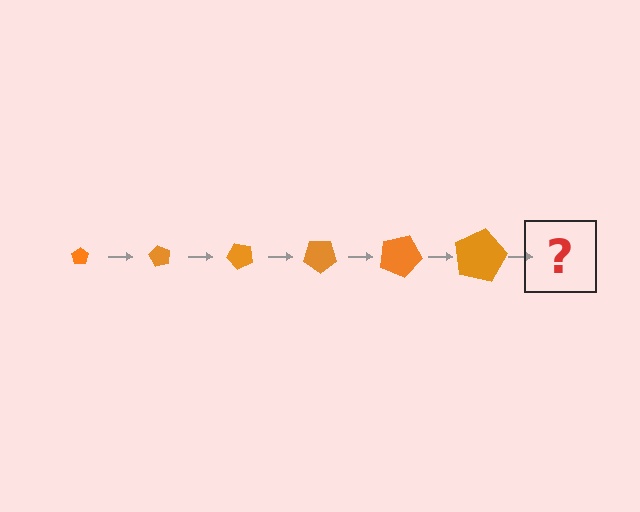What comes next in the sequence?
The next element should be a pentagon, larger than the previous one and rotated 360 degrees from the start.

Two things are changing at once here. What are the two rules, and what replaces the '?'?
The two rules are that the pentagon grows larger each step and it rotates 60 degrees each step. The '?' should be a pentagon, larger than the previous one and rotated 360 degrees from the start.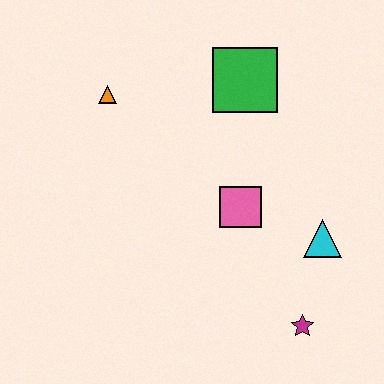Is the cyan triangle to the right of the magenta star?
Yes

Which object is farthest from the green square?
The magenta star is farthest from the green square.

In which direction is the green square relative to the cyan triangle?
The green square is above the cyan triangle.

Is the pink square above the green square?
No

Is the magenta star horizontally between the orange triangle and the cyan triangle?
Yes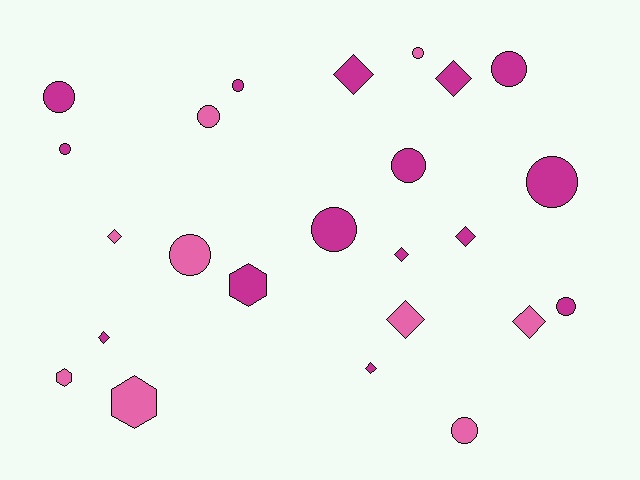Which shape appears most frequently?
Circle, with 12 objects.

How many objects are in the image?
There are 24 objects.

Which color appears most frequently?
Magenta, with 15 objects.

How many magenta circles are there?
There are 8 magenta circles.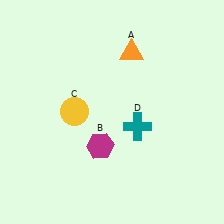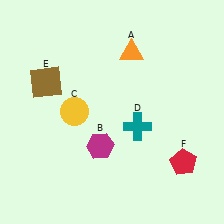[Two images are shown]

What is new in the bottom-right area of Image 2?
A red pentagon (F) was added in the bottom-right area of Image 2.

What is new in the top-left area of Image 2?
A brown square (E) was added in the top-left area of Image 2.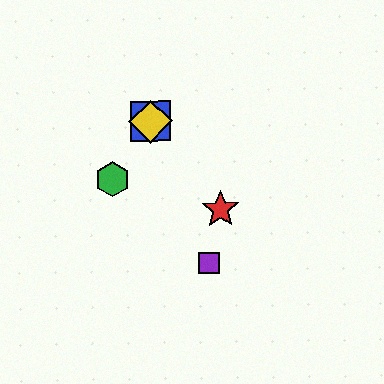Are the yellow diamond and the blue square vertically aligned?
Yes, both are at x≈150.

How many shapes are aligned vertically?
2 shapes (the blue square, the yellow diamond) are aligned vertically.